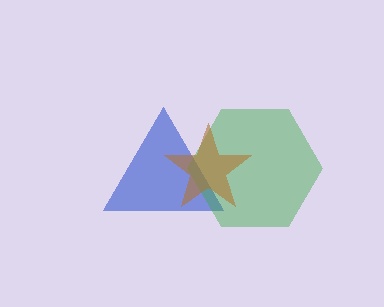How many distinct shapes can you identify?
There are 3 distinct shapes: a blue triangle, a green hexagon, a brown star.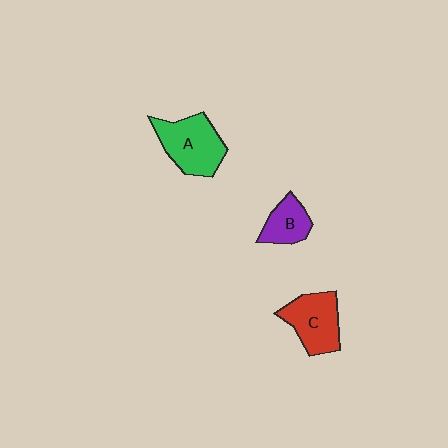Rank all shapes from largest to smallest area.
From largest to smallest: A (green), C (red), B (purple).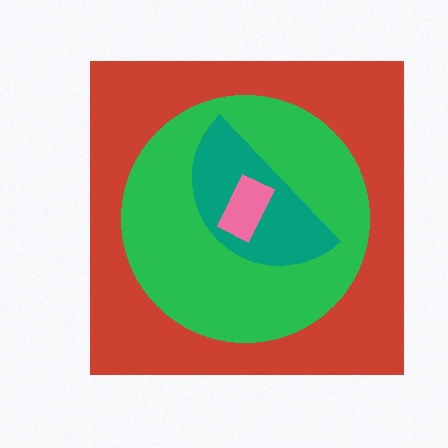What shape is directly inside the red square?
The green circle.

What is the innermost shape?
The pink rectangle.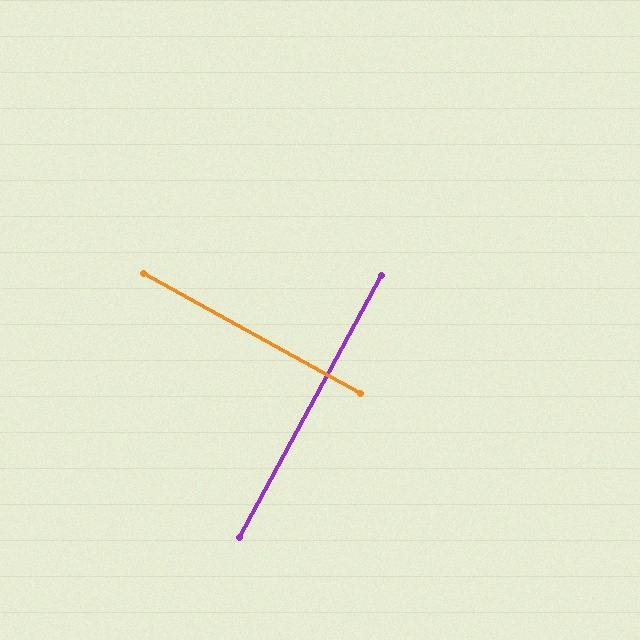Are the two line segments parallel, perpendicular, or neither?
Perpendicular — they meet at approximately 89°.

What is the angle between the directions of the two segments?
Approximately 89 degrees.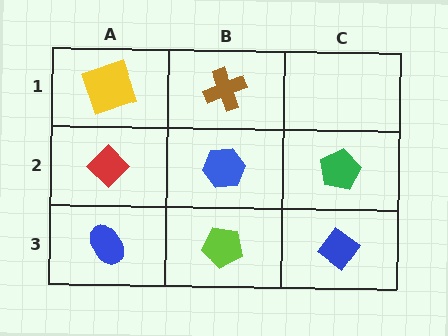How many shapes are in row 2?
3 shapes.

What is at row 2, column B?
A blue hexagon.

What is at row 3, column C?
A blue diamond.